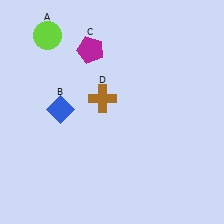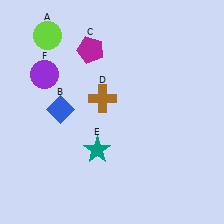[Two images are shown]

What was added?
A teal star (E), a purple circle (F) were added in Image 2.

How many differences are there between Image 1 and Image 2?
There are 2 differences between the two images.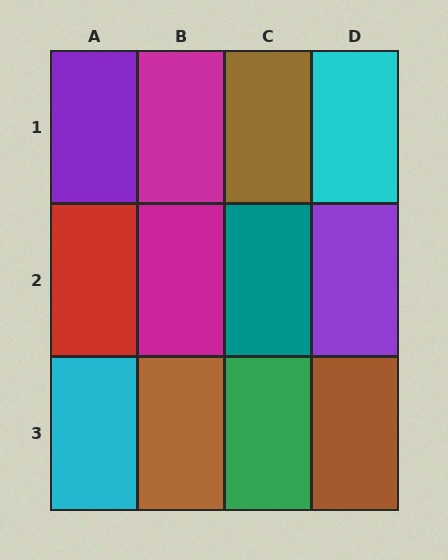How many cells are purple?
2 cells are purple.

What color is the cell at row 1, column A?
Purple.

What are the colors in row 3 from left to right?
Cyan, brown, green, brown.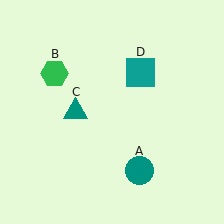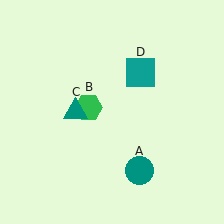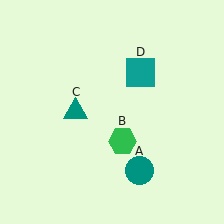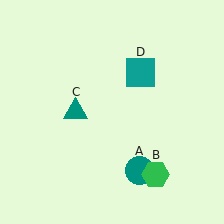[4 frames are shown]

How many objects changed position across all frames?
1 object changed position: green hexagon (object B).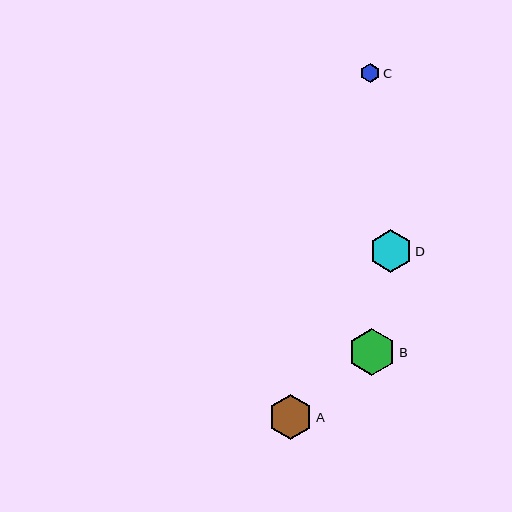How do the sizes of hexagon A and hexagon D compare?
Hexagon A and hexagon D are approximately the same size.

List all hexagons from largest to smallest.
From largest to smallest: B, A, D, C.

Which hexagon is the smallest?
Hexagon C is the smallest with a size of approximately 19 pixels.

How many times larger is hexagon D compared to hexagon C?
Hexagon D is approximately 2.2 times the size of hexagon C.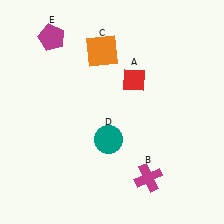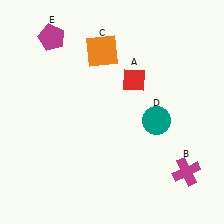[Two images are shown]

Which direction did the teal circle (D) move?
The teal circle (D) moved right.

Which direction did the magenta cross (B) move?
The magenta cross (B) moved right.